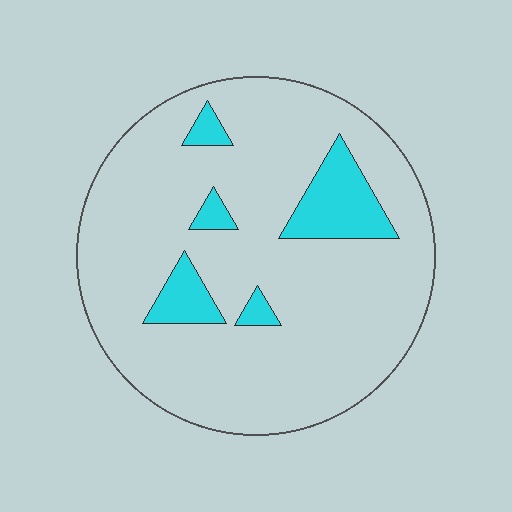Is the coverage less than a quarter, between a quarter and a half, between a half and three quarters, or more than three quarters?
Less than a quarter.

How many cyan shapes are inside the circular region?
5.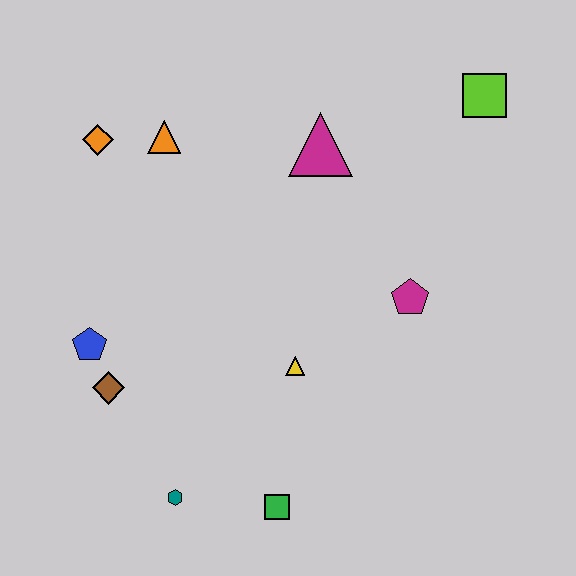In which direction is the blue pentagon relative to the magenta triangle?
The blue pentagon is to the left of the magenta triangle.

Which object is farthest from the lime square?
The teal hexagon is farthest from the lime square.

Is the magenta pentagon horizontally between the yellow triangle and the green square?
No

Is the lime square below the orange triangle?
No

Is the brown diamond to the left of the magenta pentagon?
Yes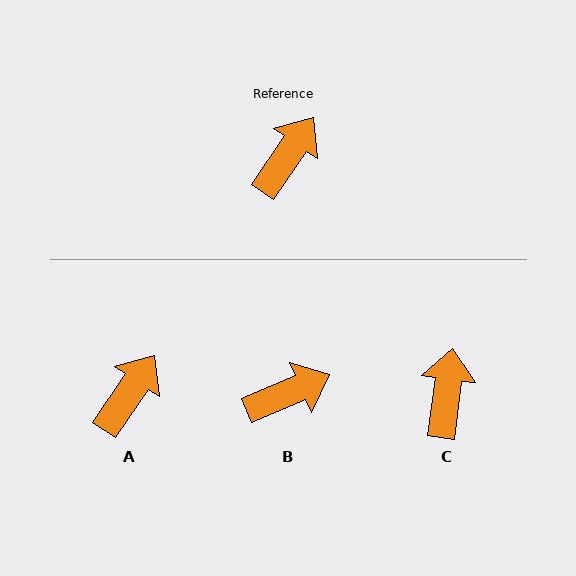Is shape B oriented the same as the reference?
No, it is off by about 33 degrees.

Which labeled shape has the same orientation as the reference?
A.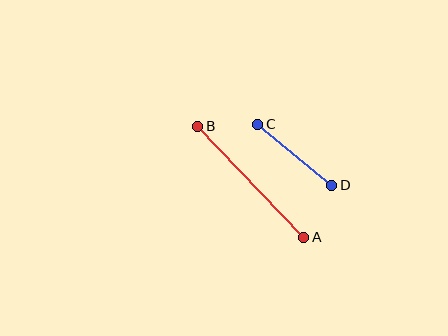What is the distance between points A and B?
The distance is approximately 154 pixels.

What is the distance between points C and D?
The distance is approximately 96 pixels.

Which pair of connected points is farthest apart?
Points A and B are farthest apart.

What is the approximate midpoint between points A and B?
The midpoint is at approximately (251, 182) pixels.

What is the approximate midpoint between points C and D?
The midpoint is at approximately (295, 155) pixels.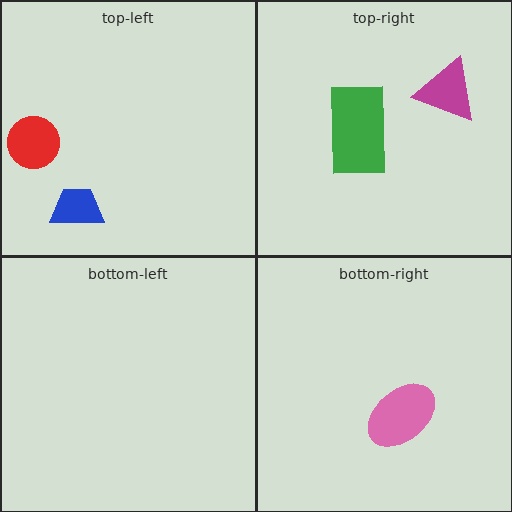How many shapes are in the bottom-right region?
1.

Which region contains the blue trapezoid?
The top-left region.